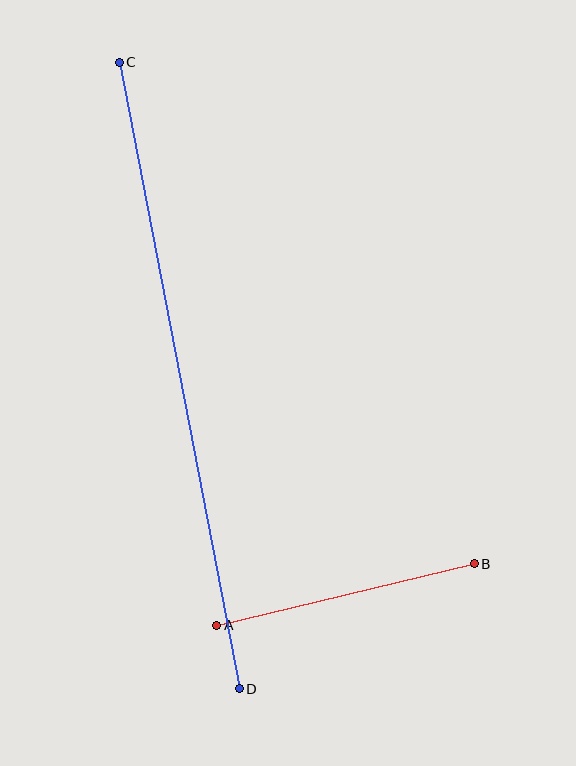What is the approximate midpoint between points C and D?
The midpoint is at approximately (179, 375) pixels.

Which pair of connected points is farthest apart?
Points C and D are farthest apart.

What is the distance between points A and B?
The distance is approximately 265 pixels.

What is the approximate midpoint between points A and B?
The midpoint is at approximately (345, 594) pixels.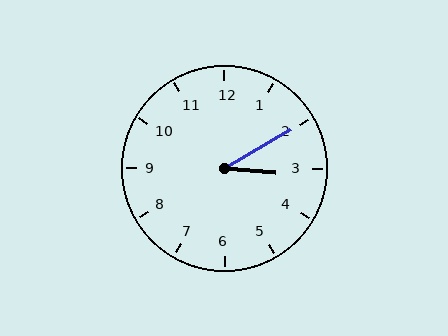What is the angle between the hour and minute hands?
Approximately 35 degrees.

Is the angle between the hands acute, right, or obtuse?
It is acute.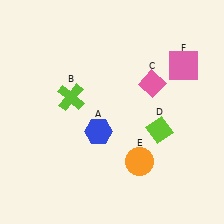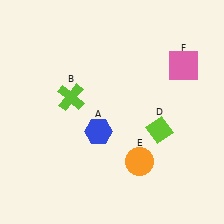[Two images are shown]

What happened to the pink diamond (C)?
The pink diamond (C) was removed in Image 2. It was in the top-right area of Image 1.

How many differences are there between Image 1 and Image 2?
There is 1 difference between the two images.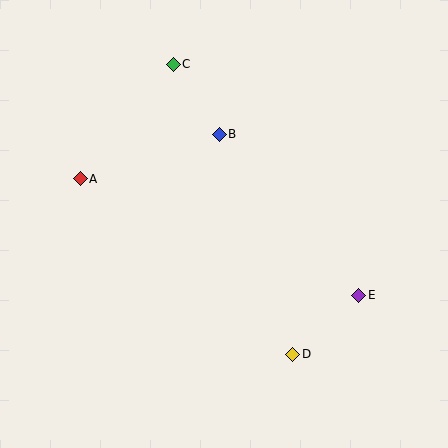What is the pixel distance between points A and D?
The distance between A and D is 276 pixels.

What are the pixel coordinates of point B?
Point B is at (219, 134).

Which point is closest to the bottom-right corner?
Point E is closest to the bottom-right corner.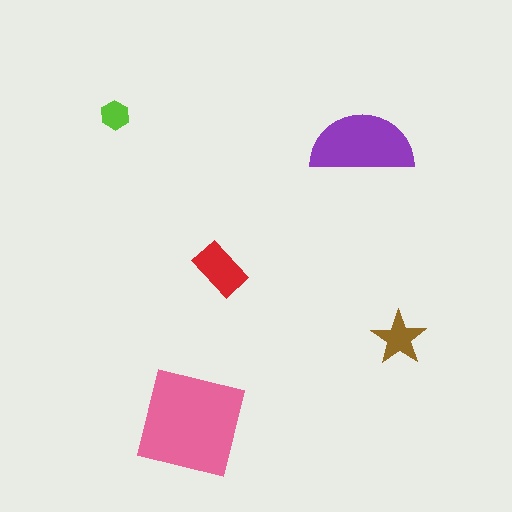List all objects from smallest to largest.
The lime hexagon, the brown star, the red rectangle, the purple semicircle, the pink square.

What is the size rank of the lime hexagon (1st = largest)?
5th.